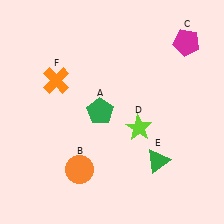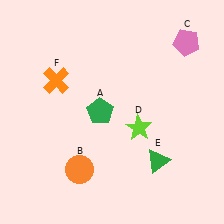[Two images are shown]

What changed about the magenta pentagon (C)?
In Image 1, C is magenta. In Image 2, it changed to pink.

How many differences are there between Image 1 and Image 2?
There is 1 difference between the two images.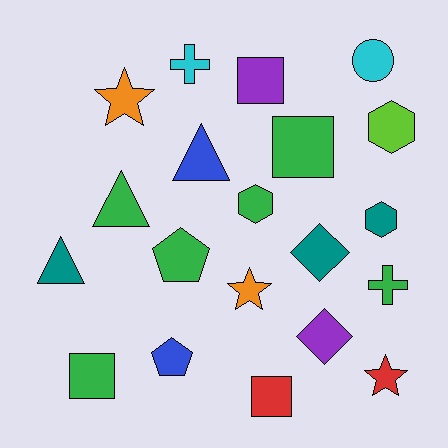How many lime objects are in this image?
There is 1 lime object.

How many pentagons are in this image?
There are 2 pentagons.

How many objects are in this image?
There are 20 objects.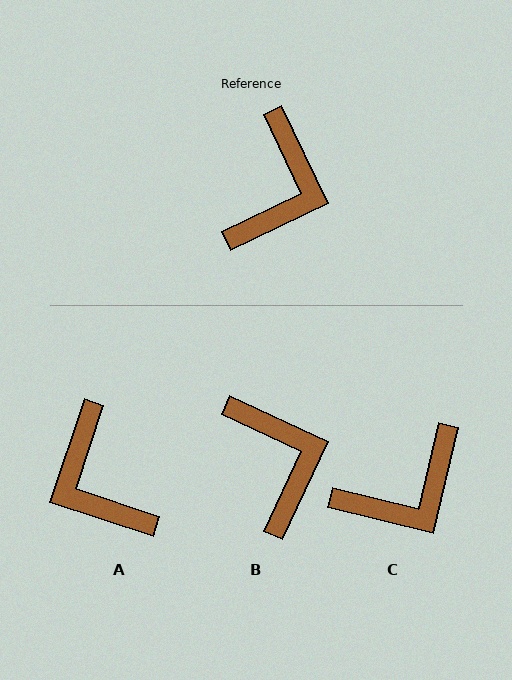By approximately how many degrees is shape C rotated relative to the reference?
Approximately 39 degrees clockwise.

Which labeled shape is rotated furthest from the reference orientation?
A, about 134 degrees away.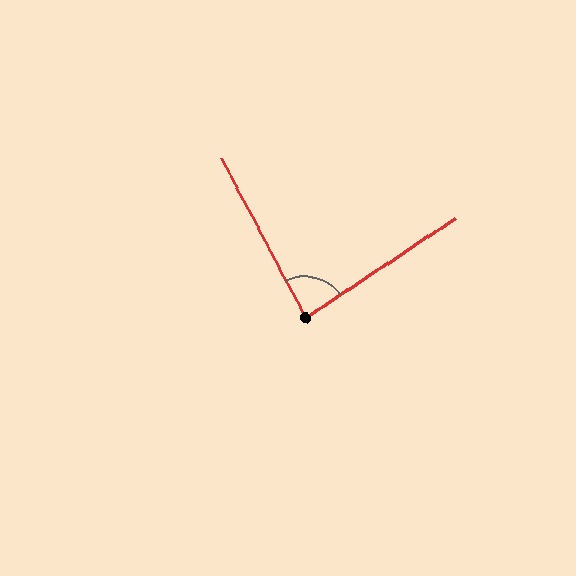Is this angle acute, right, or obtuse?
It is acute.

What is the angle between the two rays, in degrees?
Approximately 84 degrees.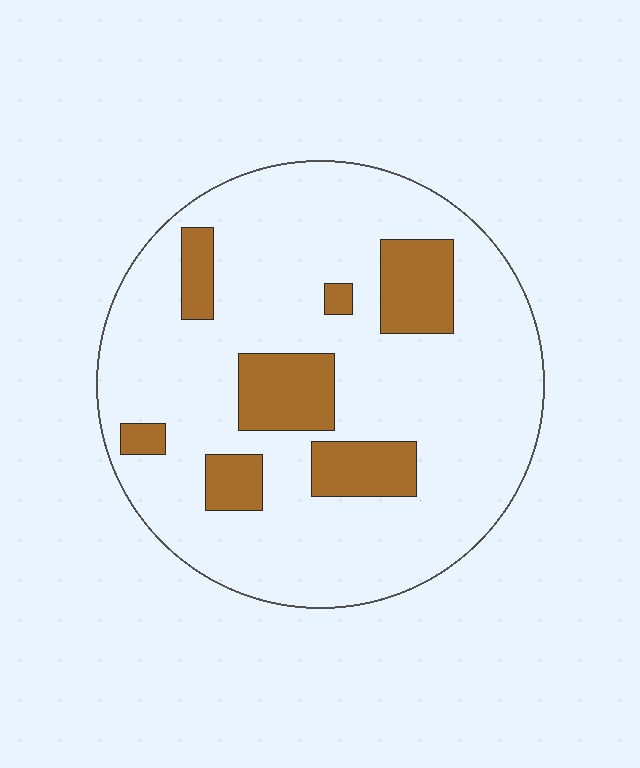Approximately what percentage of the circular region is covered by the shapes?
Approximately 20%.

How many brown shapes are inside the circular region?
7.